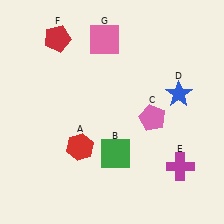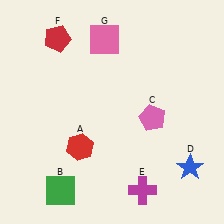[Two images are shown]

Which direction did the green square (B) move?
The green square (B) moved left.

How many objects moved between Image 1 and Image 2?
3 objects moved between the two images.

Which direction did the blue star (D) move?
The blue star (D) moved down.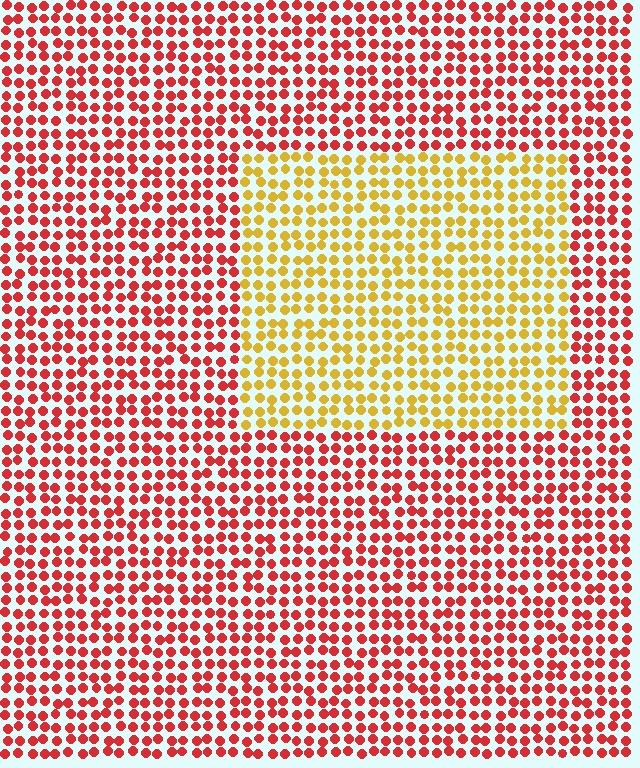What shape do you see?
I see a rectangle.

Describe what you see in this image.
The image is filled with small red elements in a uniform arrangement. A rectangle-shaped region is visible where the elements are tinted to a slightly different hue, forming a subtle color boundary.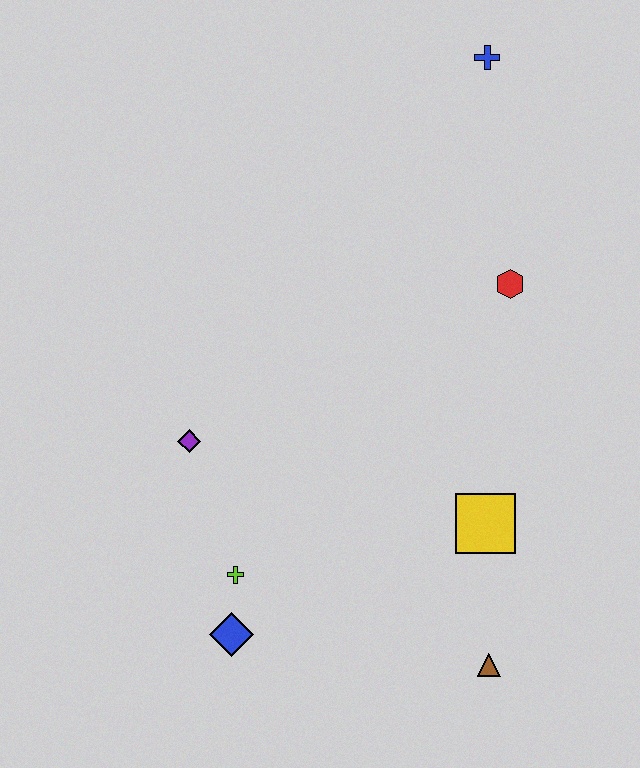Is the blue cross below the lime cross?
No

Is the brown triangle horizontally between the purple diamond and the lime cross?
No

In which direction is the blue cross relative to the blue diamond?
The blue cross is above the blue diamond.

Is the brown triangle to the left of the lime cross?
No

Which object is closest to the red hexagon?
The blue cross is closest to the red hexagon.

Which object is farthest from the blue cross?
The blue diamond is farthest from the blue cross.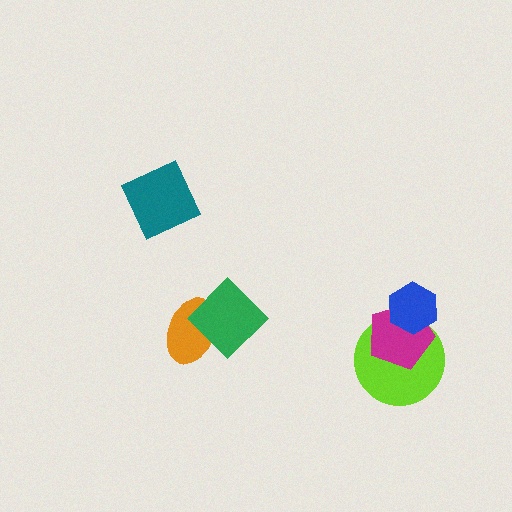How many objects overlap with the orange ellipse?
1 object overlaps with the orange ellipse.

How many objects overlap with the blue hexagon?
2 objects overlap with the blue hexagon.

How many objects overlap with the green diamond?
1 object overlaps with the green diamond.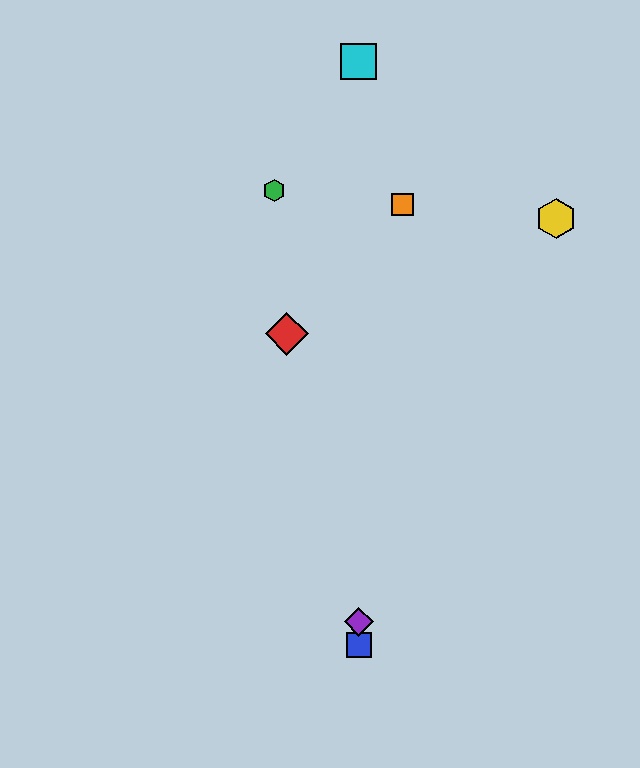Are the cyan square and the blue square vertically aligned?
Yes, both are at x≈359.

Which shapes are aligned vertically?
The blue square, the purple diamond, the cyan square are aligned vertically.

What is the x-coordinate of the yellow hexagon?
The yellow hexagon is at x≈556.